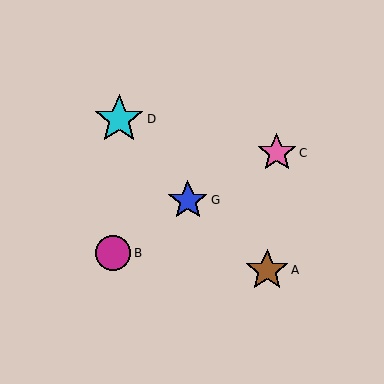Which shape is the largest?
The cyan star (labeled D) is the largest.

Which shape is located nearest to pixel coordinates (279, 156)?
The pink star (labeled C) at (277, 153) is nearest to that location.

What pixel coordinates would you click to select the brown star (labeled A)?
Click at (267, 270) to select the brown star A.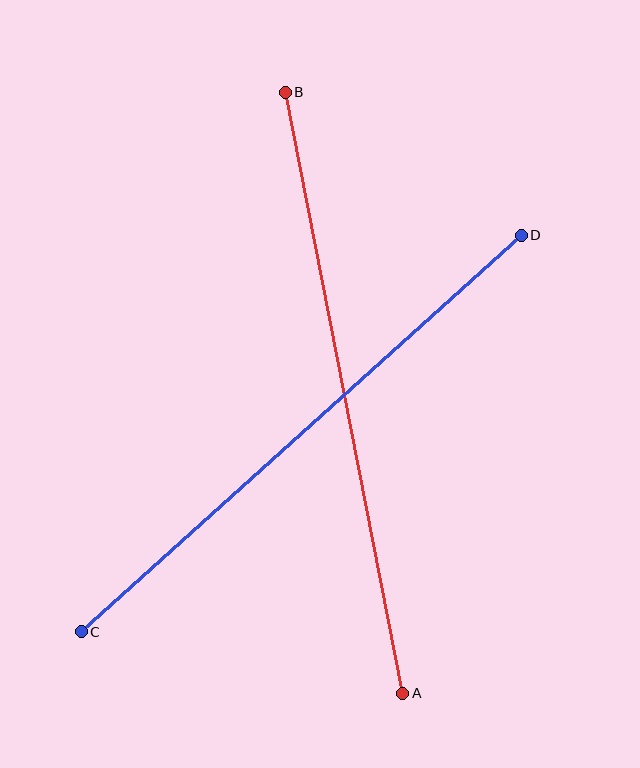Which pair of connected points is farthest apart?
Points A and B are farthest apart.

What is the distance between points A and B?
The distance is approximately 612 pixels.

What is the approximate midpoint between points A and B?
The midpoint is at approximately (344, 393) pixels.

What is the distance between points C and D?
The distance is approximately 593 pixels.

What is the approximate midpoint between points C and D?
The midpoint is at approximately (301, 434) pixels.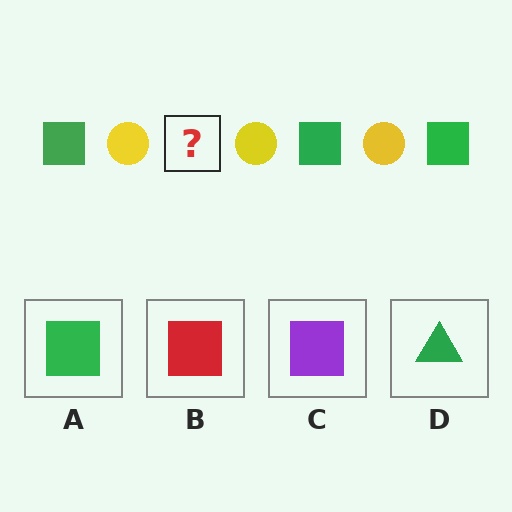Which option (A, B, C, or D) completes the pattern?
A.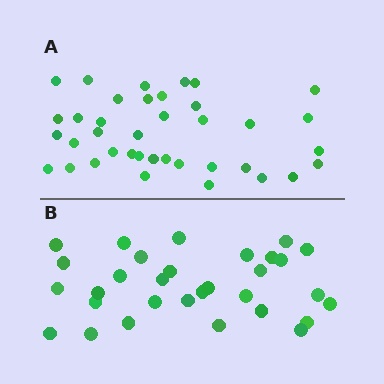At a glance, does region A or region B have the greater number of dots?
Region A (the top region) has more dots.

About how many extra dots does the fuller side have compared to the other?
Region A has roughly 8 or so more dots than region B.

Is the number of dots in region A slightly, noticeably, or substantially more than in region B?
Region A has only slightly more — the two regions are fairly close. The ratio is roughly 1.2 to 1.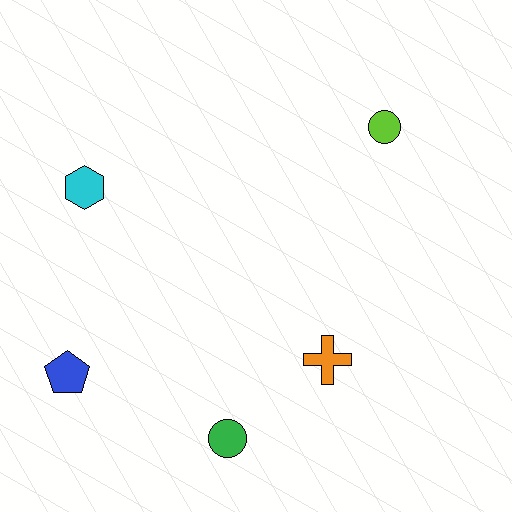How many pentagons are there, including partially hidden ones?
There is 1 pentagon.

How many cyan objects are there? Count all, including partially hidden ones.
There is 1 cyan object.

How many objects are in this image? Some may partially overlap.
There are 5 objects.